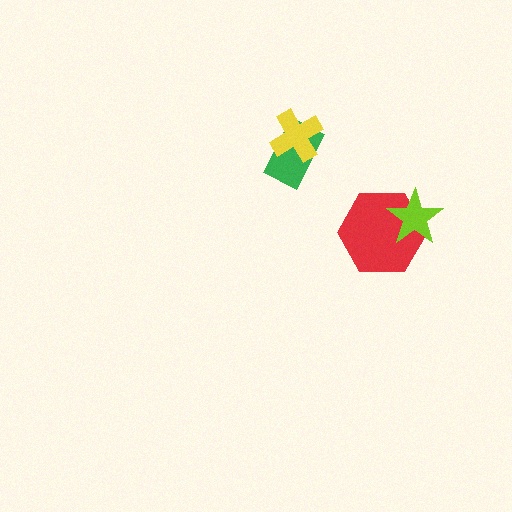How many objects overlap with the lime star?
1 object overlaps with the lime star.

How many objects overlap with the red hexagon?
1 object overlaps with the red hexagon.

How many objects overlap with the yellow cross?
1 object overlaps with the yellow cross.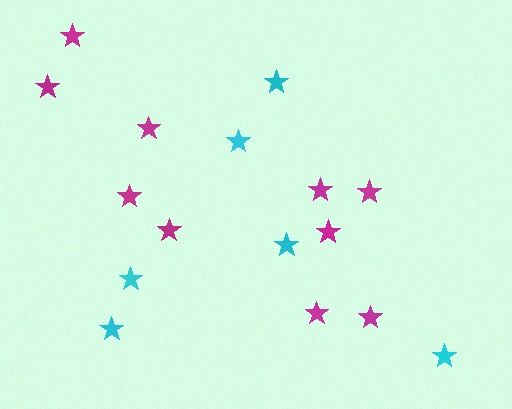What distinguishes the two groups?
There are 2 groups: one group of magenta stars (10) and one group of cyan stars (6).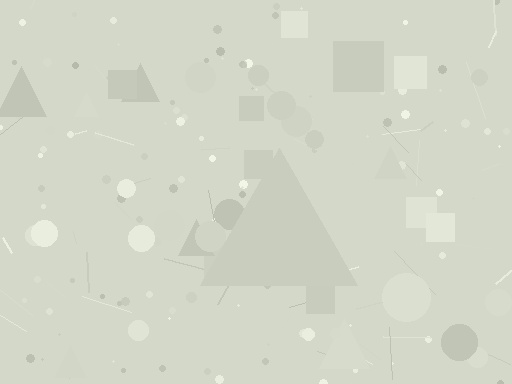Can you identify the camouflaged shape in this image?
The camouflaged shape is a triangle.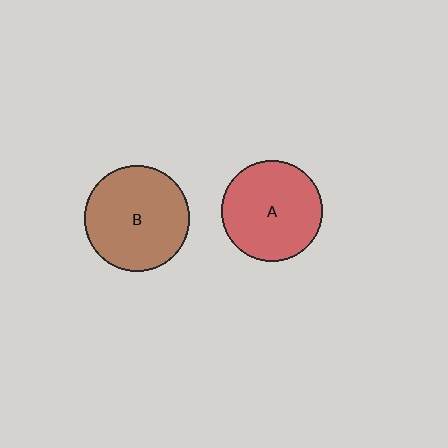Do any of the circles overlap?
No, none of the circles overlap.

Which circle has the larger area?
Circle B (brown).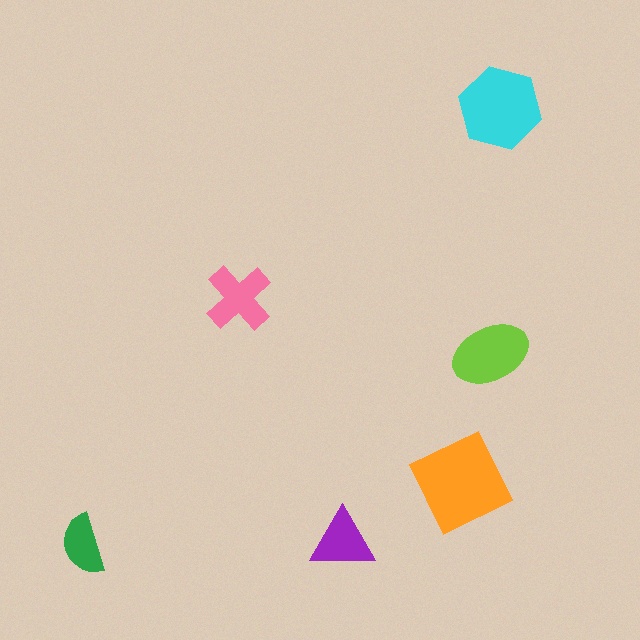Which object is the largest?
The orange diamond.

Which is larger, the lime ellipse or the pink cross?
The lime ellipse.